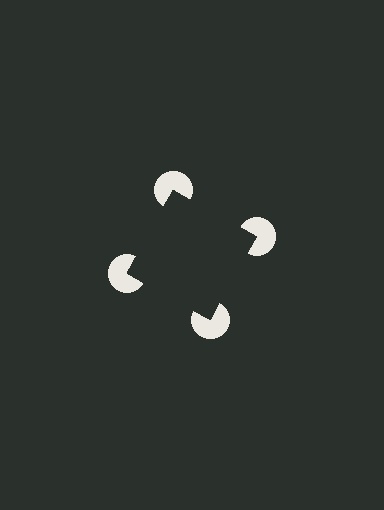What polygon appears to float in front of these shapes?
An illusory square — its edges are inferred from the aligned wedge cuts in the pac-man discs, not physically drawn.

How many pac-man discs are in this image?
There are 4 — one at each vertex of the illusory square.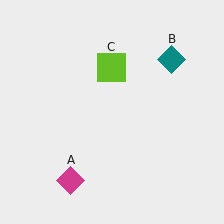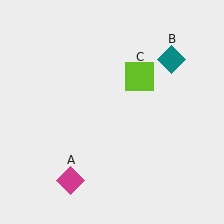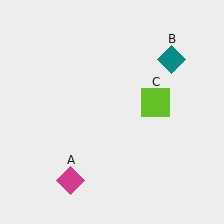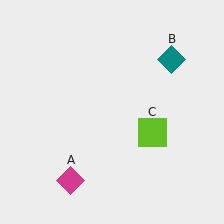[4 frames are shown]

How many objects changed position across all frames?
1 object changed position: lime square (object C).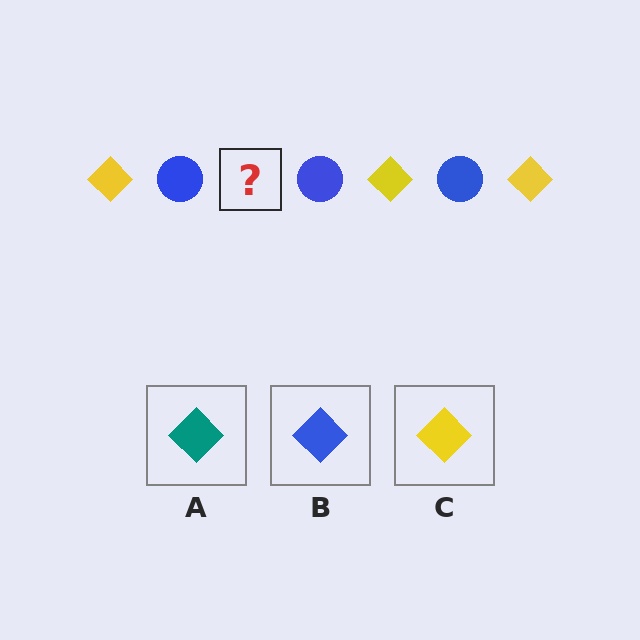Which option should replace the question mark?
Option C.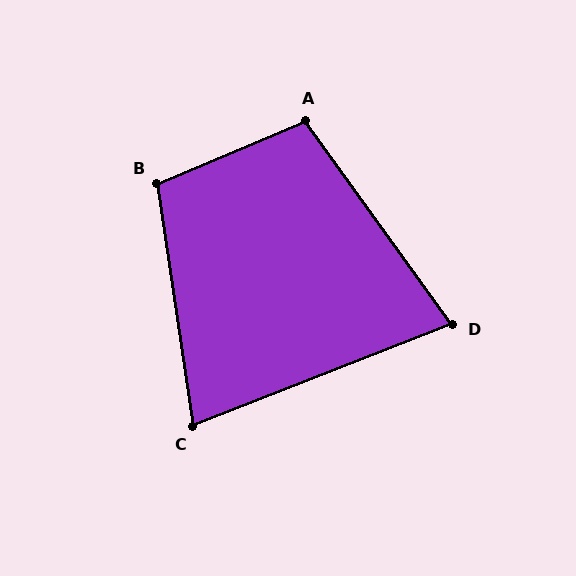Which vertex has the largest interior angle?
B, at approximately 104 degrees.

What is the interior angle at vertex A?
Approximately 103 degrees (obtuse).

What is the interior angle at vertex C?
Approximately 77 degrees (acute).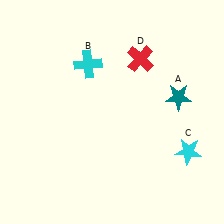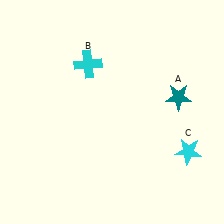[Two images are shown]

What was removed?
The red cross (D) was removed in Image 2.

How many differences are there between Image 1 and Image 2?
There is 1 difference between the two images.